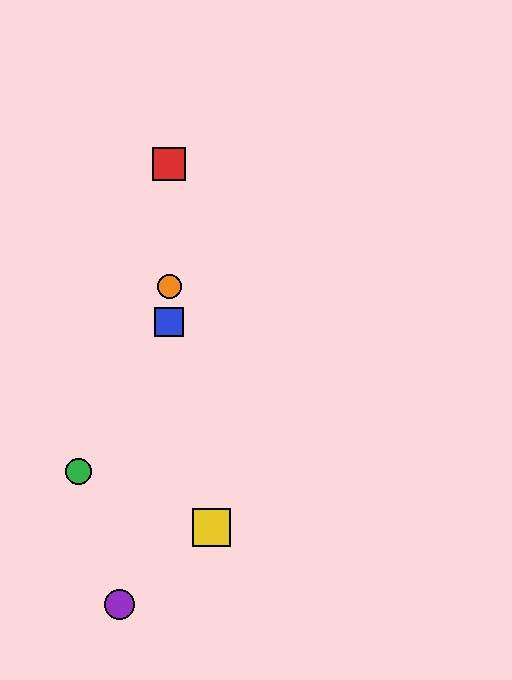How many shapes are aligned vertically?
3 shapes (the red square, the blue square, the orange circle) are aligned vertically.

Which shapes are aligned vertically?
The red square, the blue square, the orange circle are aligned vertically.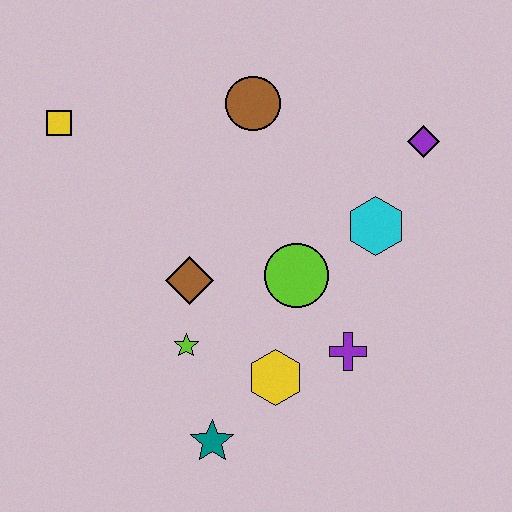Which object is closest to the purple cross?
The yellow hexagon is closest to the purple cross.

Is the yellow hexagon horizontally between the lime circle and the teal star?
Yes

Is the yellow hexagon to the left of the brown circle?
No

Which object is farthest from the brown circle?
The teal star is farthest from the brown circle.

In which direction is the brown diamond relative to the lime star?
The brown diamond is above the lime star.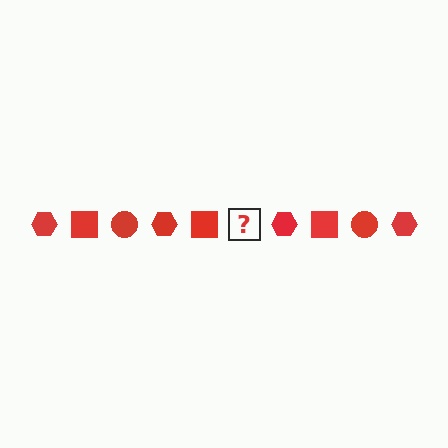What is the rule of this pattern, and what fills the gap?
The rule is that the pattern cycles through hexagon, square, circle shapes in red. The gap should be filled with a red circle.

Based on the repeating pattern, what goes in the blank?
The blank should be a red circle.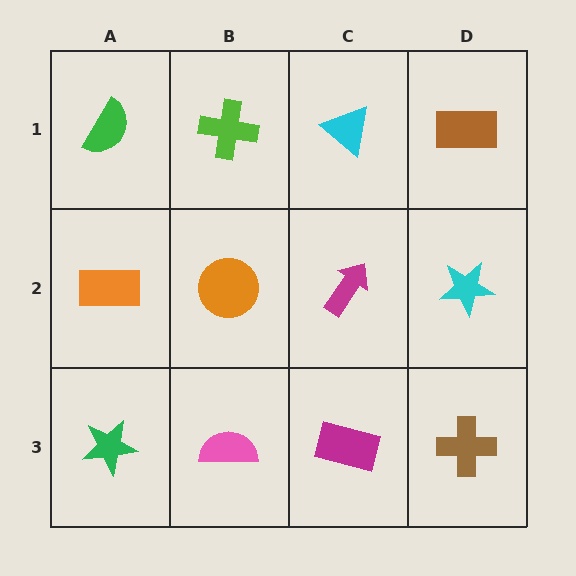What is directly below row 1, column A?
An orange rectangle.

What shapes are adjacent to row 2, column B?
A lime cross (row 1, column B), a pink semicircle (row 3, column B), an orange rectangle (row 2, column A), a magenta arrow (row 2, column C).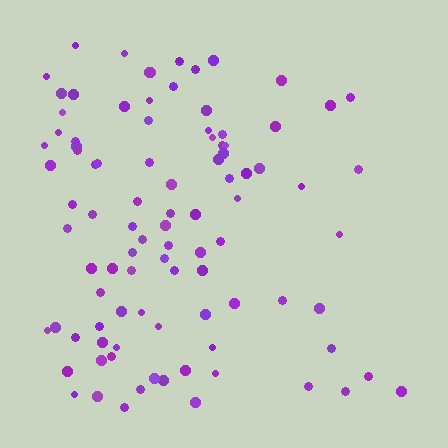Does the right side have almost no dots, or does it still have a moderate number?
Still a moderate number, just noticeably fewer than the left.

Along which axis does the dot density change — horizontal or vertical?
Horizontal.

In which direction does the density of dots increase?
From right to left, with the left side densest.